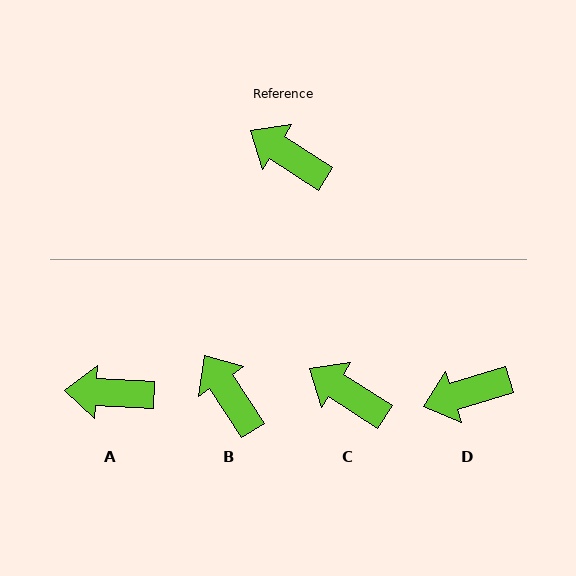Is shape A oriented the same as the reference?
No, it is off by about 30 degrees.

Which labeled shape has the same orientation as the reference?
C.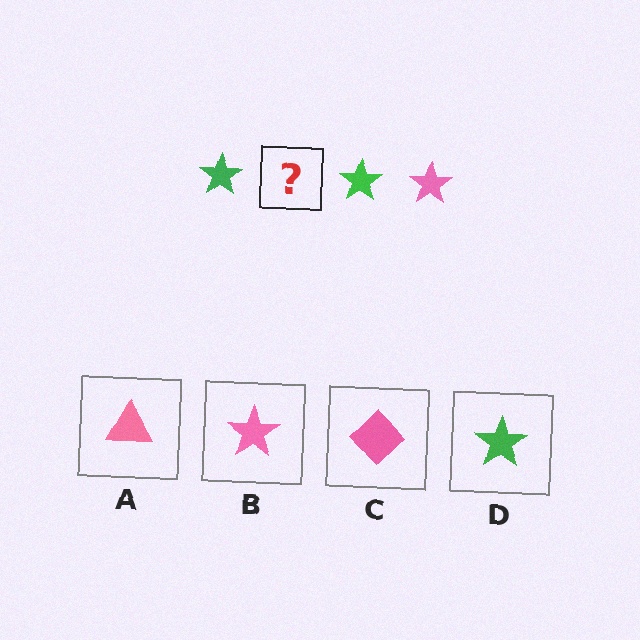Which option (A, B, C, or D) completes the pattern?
B.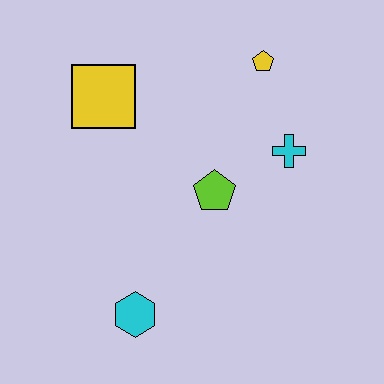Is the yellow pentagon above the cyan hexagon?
Yes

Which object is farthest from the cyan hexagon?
The yellow pentagon is farthest from the cyan hexagon.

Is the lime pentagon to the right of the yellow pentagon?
No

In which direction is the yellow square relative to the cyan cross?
The yellow square is to the left of the cyan cross.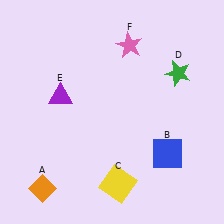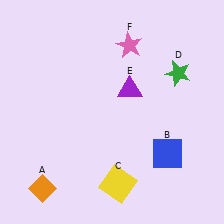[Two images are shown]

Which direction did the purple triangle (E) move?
The purple triangle (E) moved right.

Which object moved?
The purple triangle (E) moved right.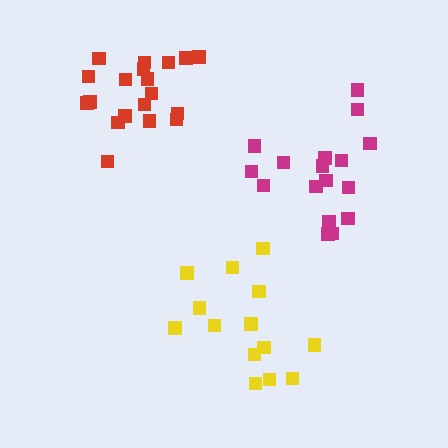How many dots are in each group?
Group 1: 14 dots, Group 2: 17 dots, Group 3: 19 dots (50 total).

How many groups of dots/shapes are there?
There are 3 groups.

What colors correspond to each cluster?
The clusters are colored: yellow, magenta, red.